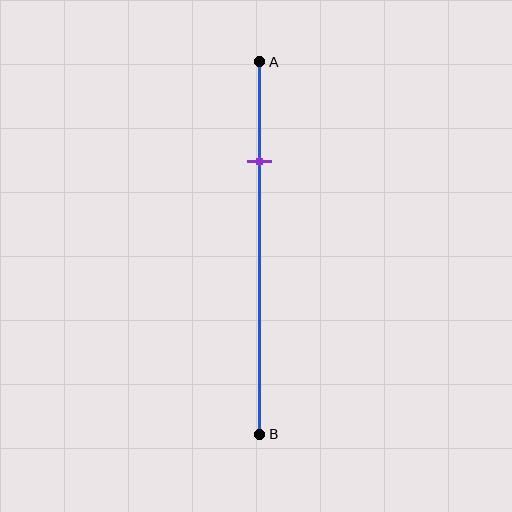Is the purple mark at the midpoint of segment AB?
No, the mark is at about 25% from A, not at the 50% midpoint.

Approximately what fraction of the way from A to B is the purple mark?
The purple mark is approximately 25% of the way from A to B.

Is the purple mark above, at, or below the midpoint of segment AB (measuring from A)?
The purple mark is above the midpoint of segment AB.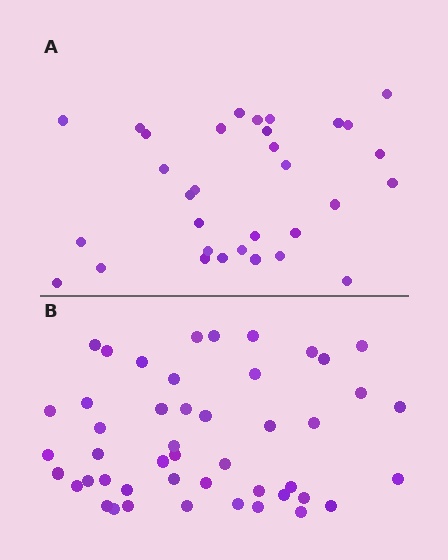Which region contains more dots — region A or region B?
Region B (the bottom region) has more dots.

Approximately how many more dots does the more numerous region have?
Region B has approximately 15 more dots than region A.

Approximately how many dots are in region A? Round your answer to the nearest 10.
About 30 dots. (The exact count is 32, which rounds to 30.)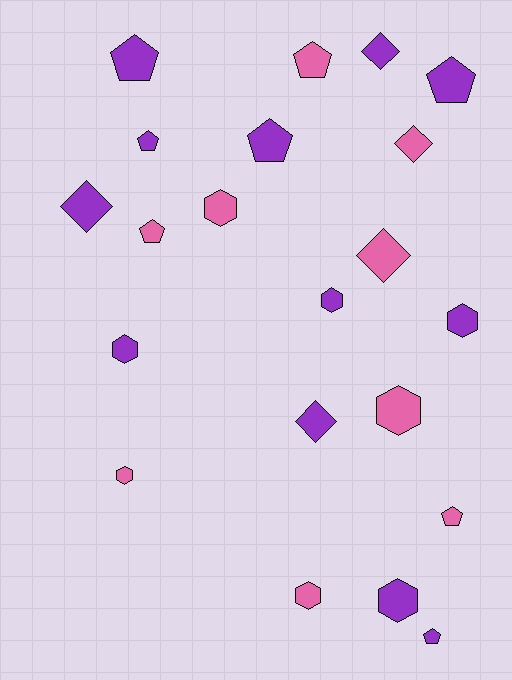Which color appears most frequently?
Purple, with 12 objects.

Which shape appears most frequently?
Hexagon, with 8 objects.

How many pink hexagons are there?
There are 4 pink hexagons.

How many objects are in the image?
There are 21 objects.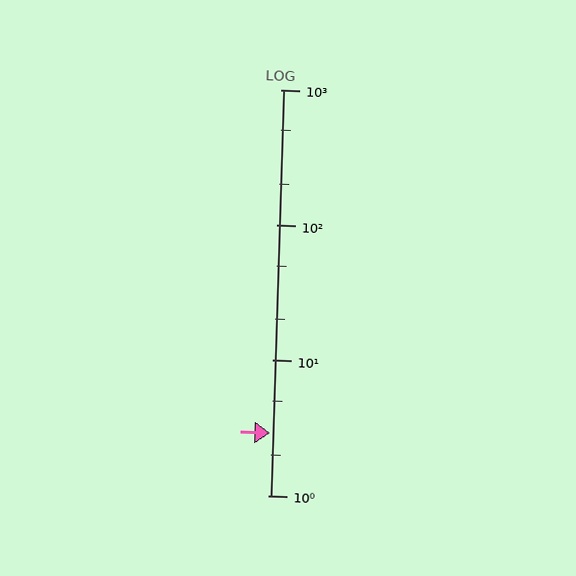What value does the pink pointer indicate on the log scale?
The pointer indicates approximately 2.9.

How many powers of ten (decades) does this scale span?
The scale spans 3 decades, from 1 to 1000.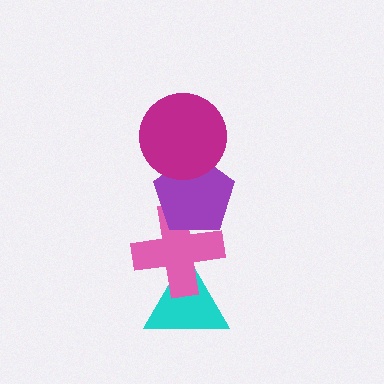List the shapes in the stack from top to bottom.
From top to bottom: the magenta circle, the purple pentagon, the pink cross, the cyan triangle.